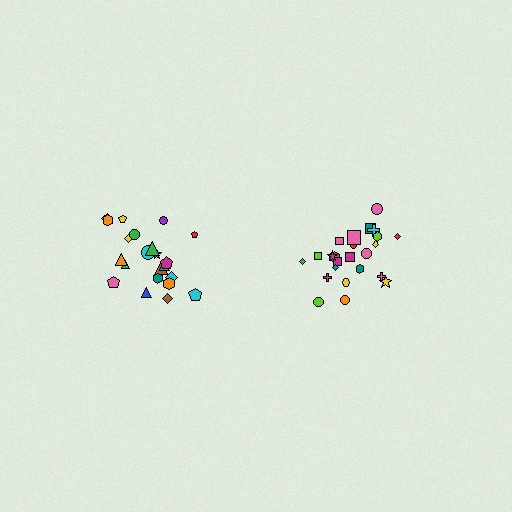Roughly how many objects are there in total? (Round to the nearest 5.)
Roughly 45 objects in total.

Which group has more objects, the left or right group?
The right group.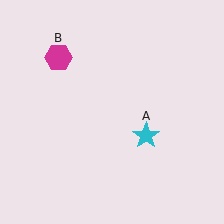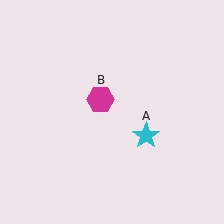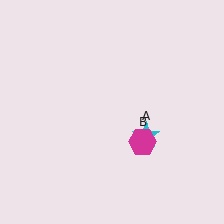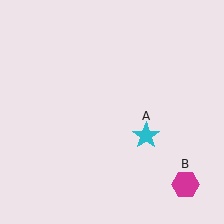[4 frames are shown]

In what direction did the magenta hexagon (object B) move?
The magenta hexagon (object B) moved down and to the right.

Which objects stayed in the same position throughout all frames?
Cyan star (object A) remained stationary.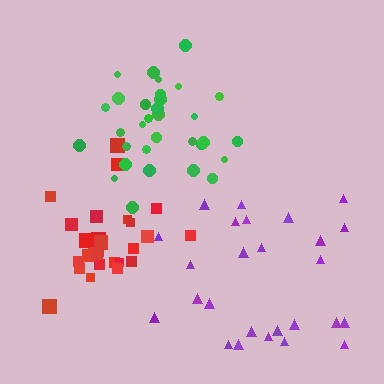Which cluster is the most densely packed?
Red.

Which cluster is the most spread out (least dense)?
Purple.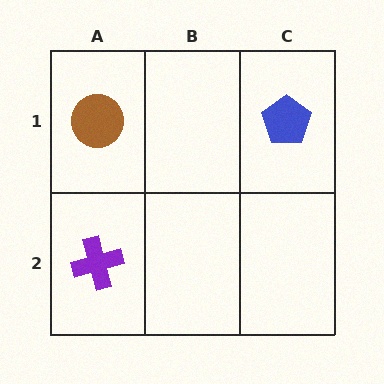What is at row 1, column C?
A blue pentagon.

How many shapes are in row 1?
2 shapes.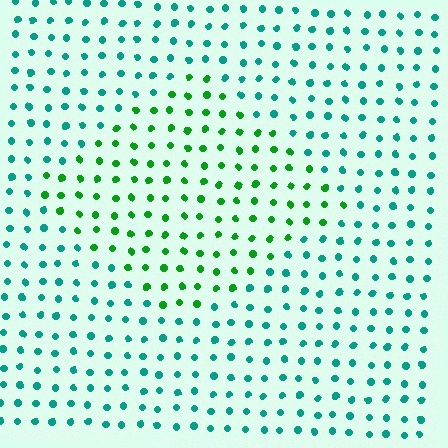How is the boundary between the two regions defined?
The boundary is defined purely by a slight shift in hue (about 45 degrees). Spacing, size, and orientation are identical on both sides.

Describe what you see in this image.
The image is filled with small teal elements in a uniform arrangement. A diamond-shaped region is visible where the elements are tinted to a slightly different hue, forming a subtle color boundary.